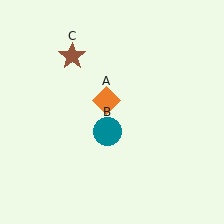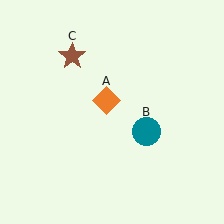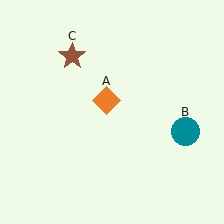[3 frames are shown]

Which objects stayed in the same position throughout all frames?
Orange diamond (object A) and brown star (object C) remained stationary.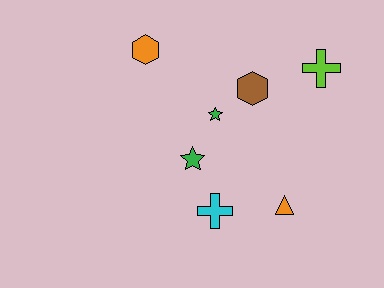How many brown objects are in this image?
There is 1 brown object.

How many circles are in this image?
There are no circles.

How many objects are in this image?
There are 7 objects.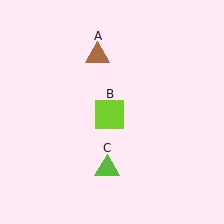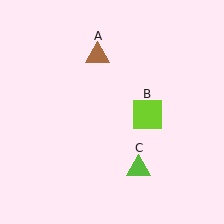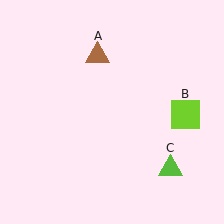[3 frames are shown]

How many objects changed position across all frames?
2 objects changed position: lime square (object B), lime triangle (object C).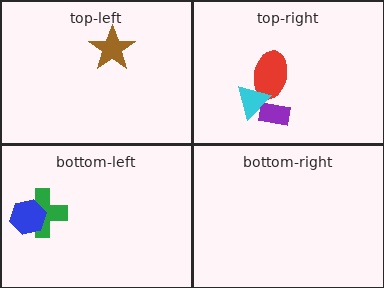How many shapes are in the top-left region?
1.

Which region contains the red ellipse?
The top-right region.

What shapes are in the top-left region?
The brown star.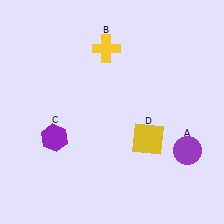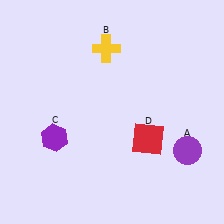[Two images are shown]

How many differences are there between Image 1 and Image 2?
There is 1 difference between the two images.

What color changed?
The square (D) changed from yellow in Image 1 to red in Image 2.